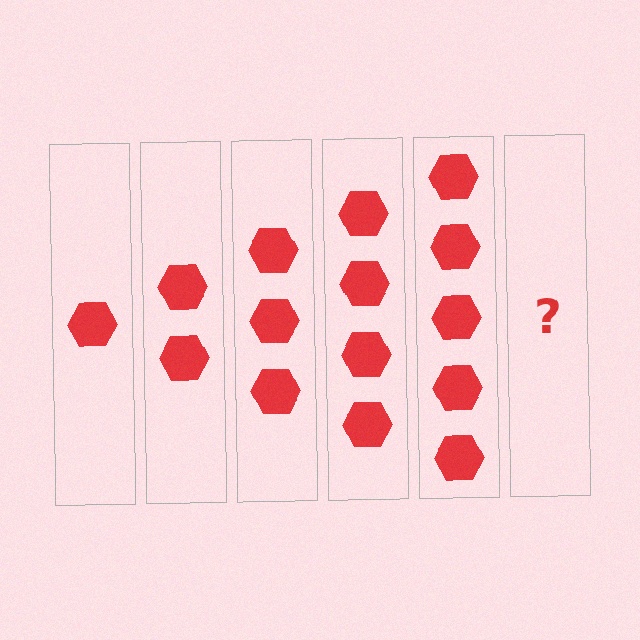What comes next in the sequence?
The next element should be 6 hexagons.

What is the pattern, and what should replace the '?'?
The pattern is that each step adds one more hexagon. The '?' should be 6 hexagons.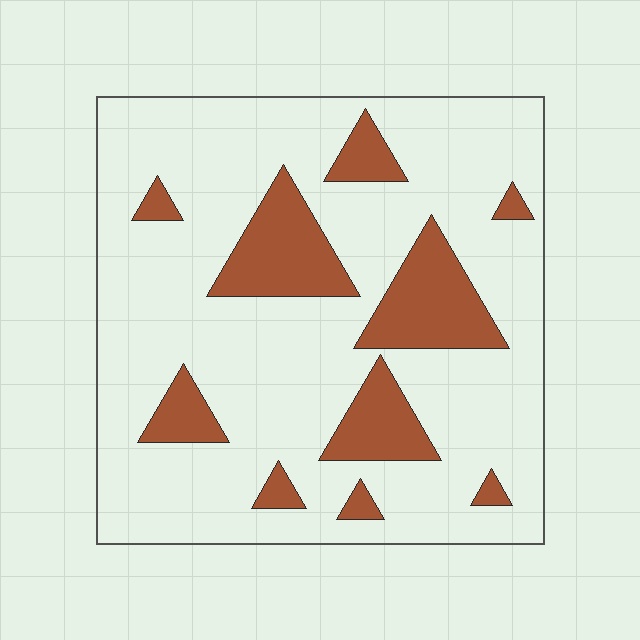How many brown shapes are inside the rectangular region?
10.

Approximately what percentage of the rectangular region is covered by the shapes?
Approximately 20%.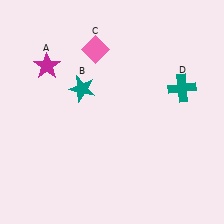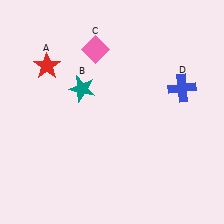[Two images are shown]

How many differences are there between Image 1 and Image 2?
There are 2 differences between the two images.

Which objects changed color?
A changed from magenta to red. D changed from teal to blue.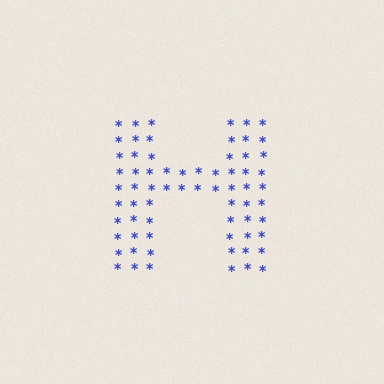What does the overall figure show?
The overall figure shows the letter H.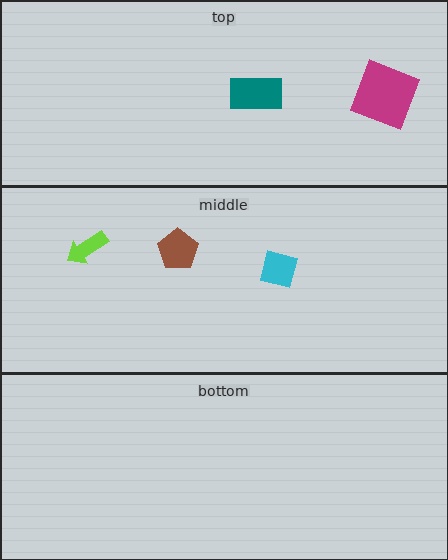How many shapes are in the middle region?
3.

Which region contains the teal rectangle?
The top region.